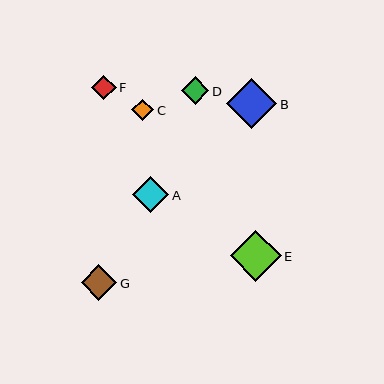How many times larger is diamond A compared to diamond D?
Diamond A is approximately 1.3 times the size of diamond D.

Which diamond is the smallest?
Diamond C is the smallest with a size of approximately 22 pixels.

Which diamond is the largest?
Diamond E is the largest with a size of approximately 51 pixels.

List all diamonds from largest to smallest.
From largest to smallest: E, B, G, A, D, F, C.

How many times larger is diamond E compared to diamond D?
Diamond E is approximately 1.8 times the size of diamond D.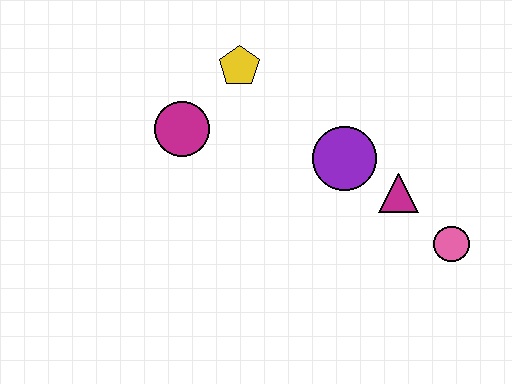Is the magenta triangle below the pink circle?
No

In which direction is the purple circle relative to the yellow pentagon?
The purple circle is to the right of the yellow pentagon.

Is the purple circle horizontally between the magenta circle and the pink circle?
Yes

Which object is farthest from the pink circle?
The magenta circle is farthest from the pink circle.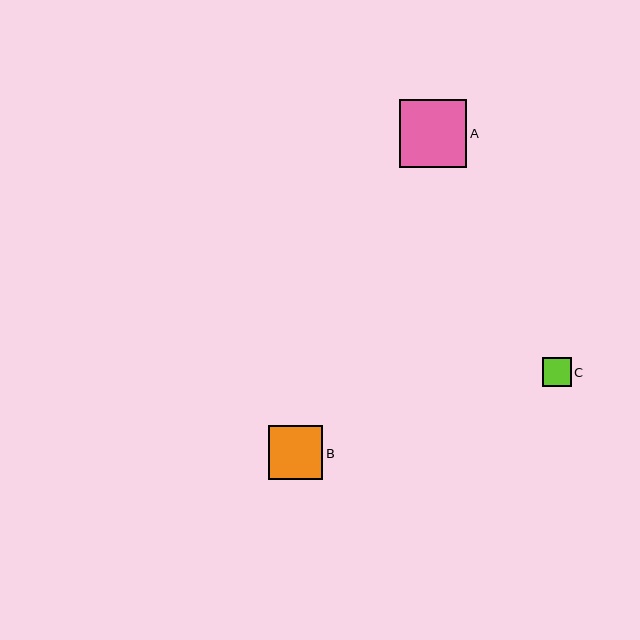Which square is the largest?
Square A is the largest with a size of approximately 67 pixels.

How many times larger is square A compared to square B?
Square A is approximately 1.2 times the size of square B.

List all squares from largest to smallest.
From largest to smallest: A, B, C.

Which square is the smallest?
Square C is the smallest with a size of approximately 29 pixels.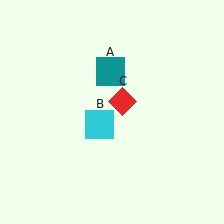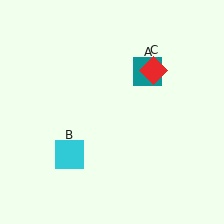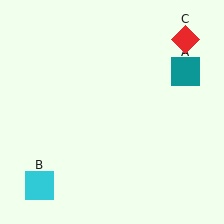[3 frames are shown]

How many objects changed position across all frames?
3 objects changed position: teal square (object A), cyan square (object B), red diamond (object C).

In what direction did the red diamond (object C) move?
The red diamond (object C) moved up and to the right.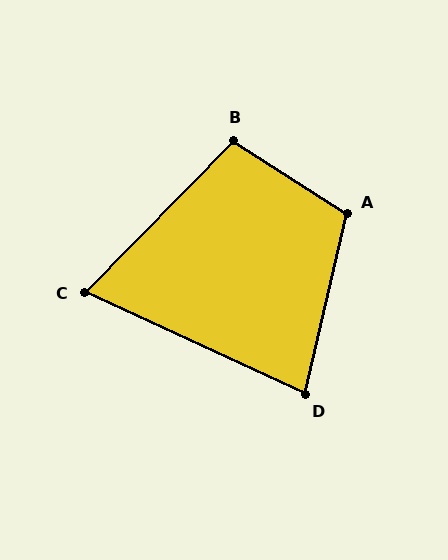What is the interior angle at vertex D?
Approximately 78 degrees (acute).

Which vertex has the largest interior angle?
A, at approximately 110 degrees.